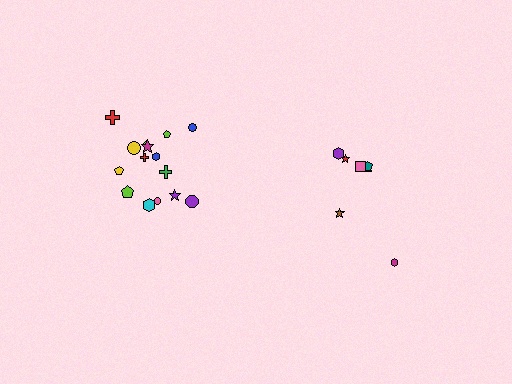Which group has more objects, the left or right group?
The left group.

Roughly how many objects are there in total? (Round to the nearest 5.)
Roughly 20 objects in total.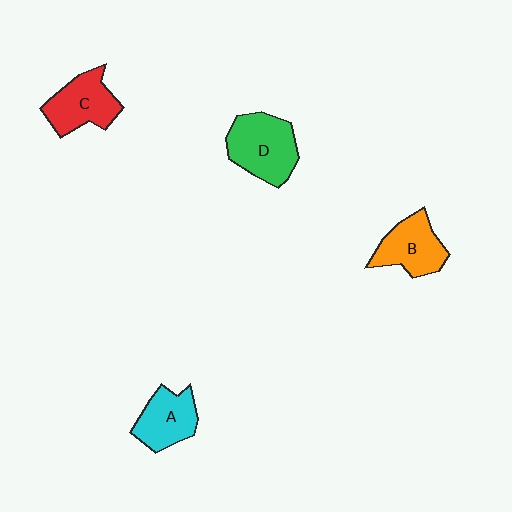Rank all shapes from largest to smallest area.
From largest to smallest: D (green), C (red), B (orange), A (cyan).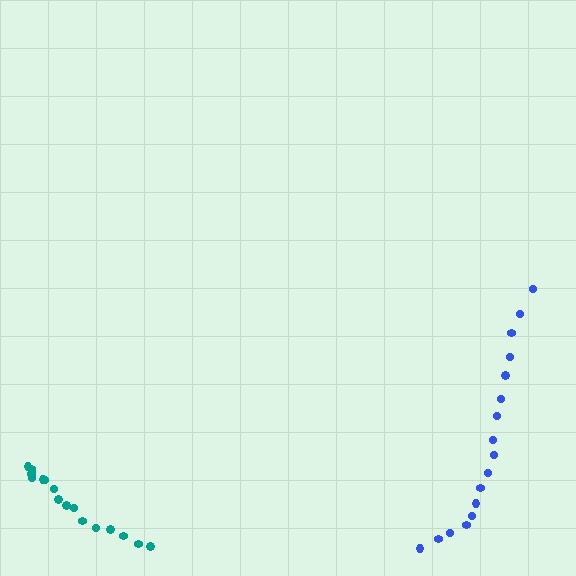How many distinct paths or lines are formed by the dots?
There are 2 distinct paths.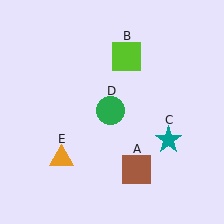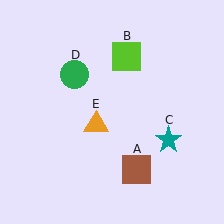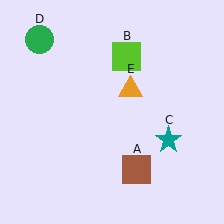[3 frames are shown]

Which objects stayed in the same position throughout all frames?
Brown square (object A) and lime square (object B) and teal star (object C) remained stationary.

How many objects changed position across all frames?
2 objects changed position: green circle (object D), orange triangle (object E).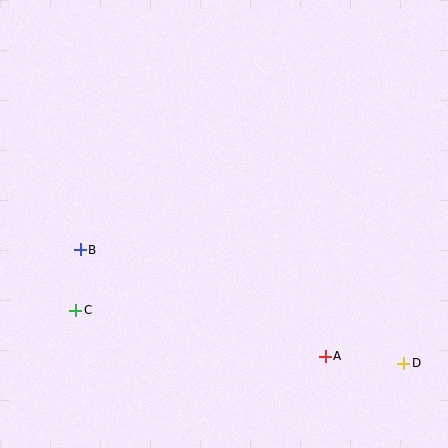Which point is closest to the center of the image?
Point B at (80, 250) is closest to the center.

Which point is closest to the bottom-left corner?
Point C is closest to the bottom-left corner.